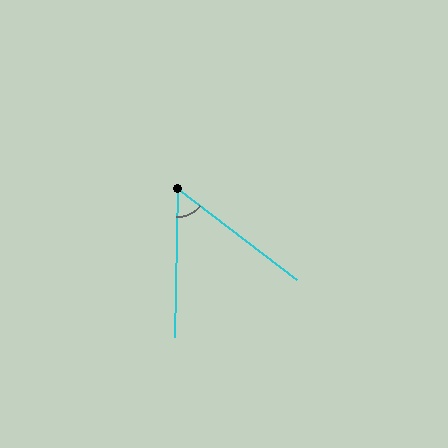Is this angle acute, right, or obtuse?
It is acute.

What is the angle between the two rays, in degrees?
Approximately 54 degrees.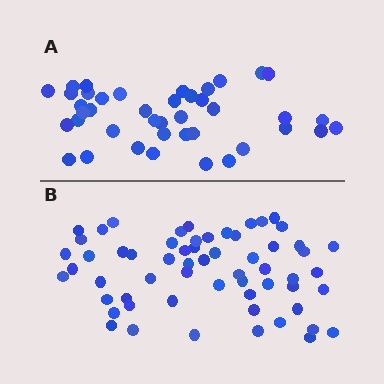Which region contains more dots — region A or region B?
Region B (the bottom region) has more dots.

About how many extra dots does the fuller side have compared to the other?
Region B has approximately 20 more dots than region A.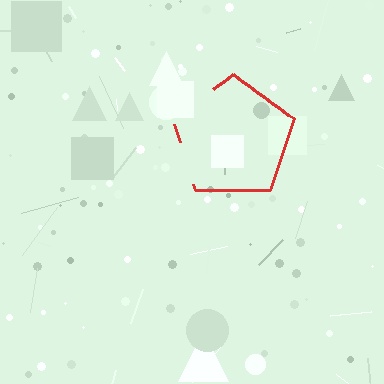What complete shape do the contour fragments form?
The contour fragments form a pentagon.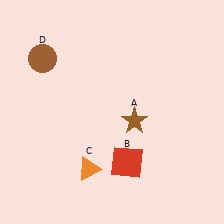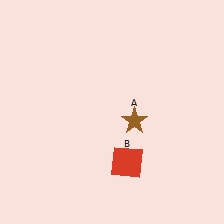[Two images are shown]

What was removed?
The brown circle (D), the orange triangle (C) were removed in Image 2.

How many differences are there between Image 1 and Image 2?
There are 2 differences between the two images.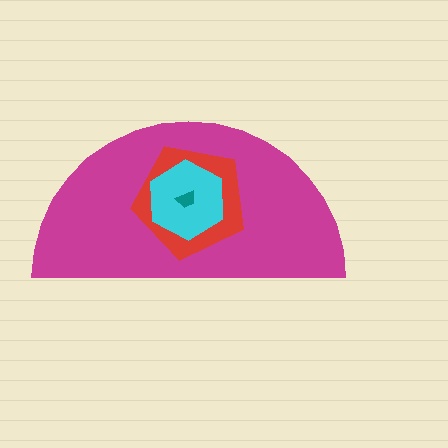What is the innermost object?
The teal trapezoid.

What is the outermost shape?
The magenta semicircle.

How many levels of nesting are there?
4.